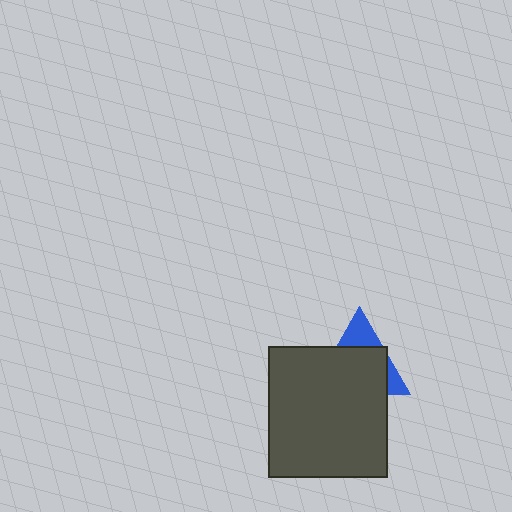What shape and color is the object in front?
The object in front is a dark gray rectangle.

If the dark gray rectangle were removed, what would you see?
You would see the complete blue triangle.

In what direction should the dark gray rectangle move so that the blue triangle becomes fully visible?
The dark gray rectangle should move down. That is the shortest direction to clear the overlap and leave the blue triangle fully visible.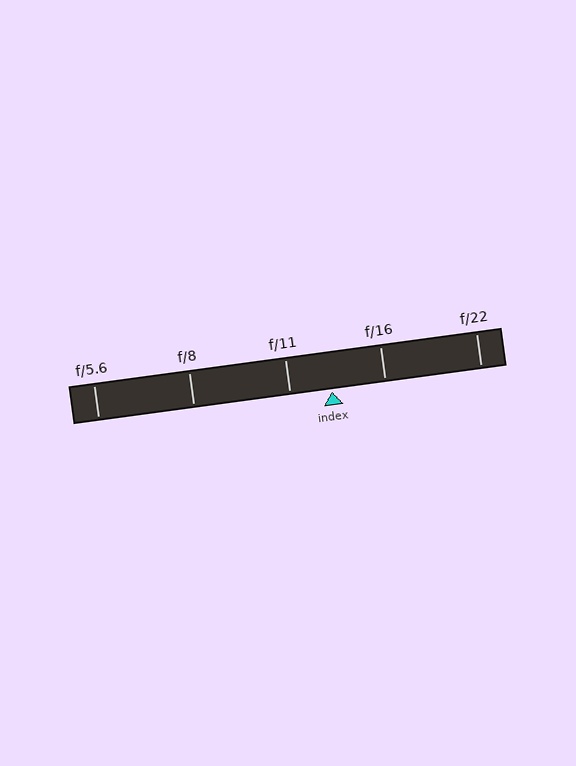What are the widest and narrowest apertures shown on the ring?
The widest aperture shown is f/5.6 and the narrowest is f/22.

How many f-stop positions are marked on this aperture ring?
There are 5 f-stop positions marked.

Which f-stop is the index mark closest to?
The index mark is closest to f/11.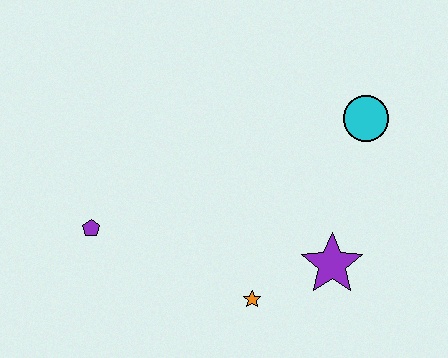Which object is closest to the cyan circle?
The purple star is closest to the cyan circle.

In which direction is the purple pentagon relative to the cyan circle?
The purple pentagon is to the left of the cyan circle.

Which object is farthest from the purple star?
The purple pentagon is farthest from the purple star.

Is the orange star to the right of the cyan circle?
No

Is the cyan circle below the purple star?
No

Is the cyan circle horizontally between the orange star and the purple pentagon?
No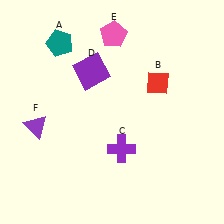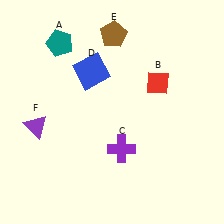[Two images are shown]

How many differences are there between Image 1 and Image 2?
There are 2 differences between the two images.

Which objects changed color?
D changed from purple to blue. E changed from pink to brown.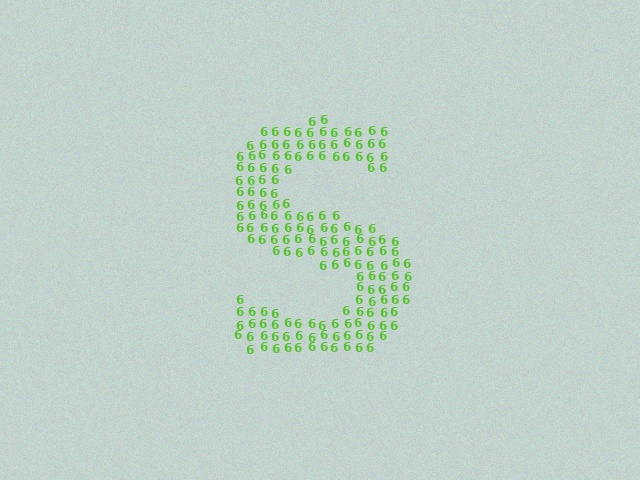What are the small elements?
The small elements are digit 6's.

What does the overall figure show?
The overall figure shows the letter S.